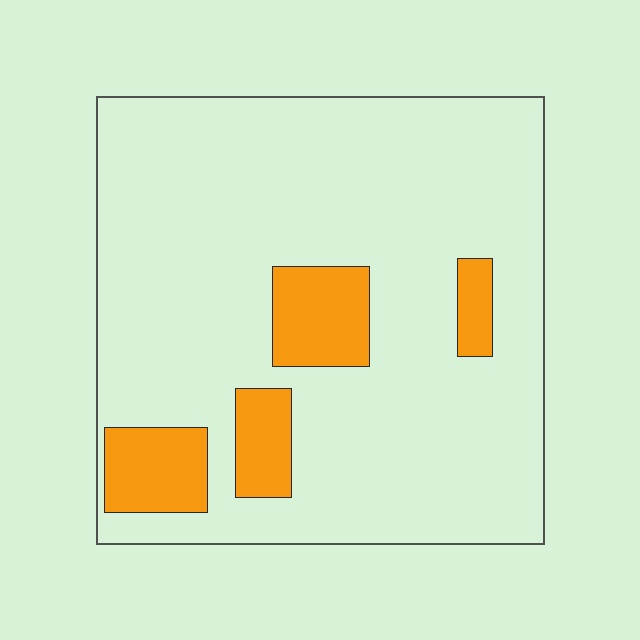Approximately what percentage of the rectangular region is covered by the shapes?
Approximately 15%.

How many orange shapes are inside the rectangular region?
4.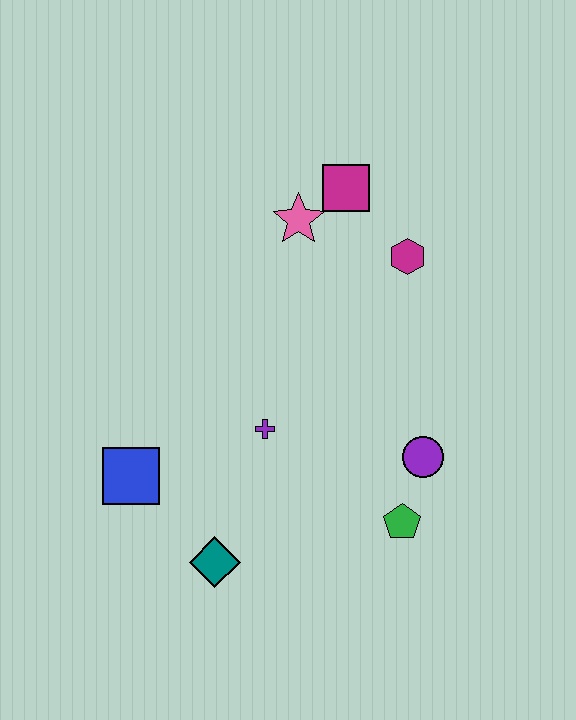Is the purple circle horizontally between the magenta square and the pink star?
No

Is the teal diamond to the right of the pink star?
No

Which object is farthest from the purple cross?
The magenta square is farthest from the purple cross.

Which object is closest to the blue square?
The teal diamond is closest to the blue square.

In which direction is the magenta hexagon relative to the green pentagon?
The magenta hexagon is above the green pentagon.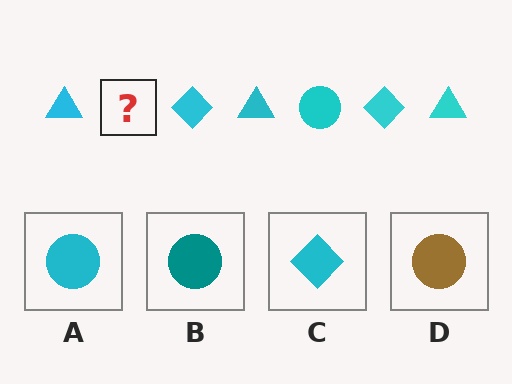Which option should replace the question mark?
Option A.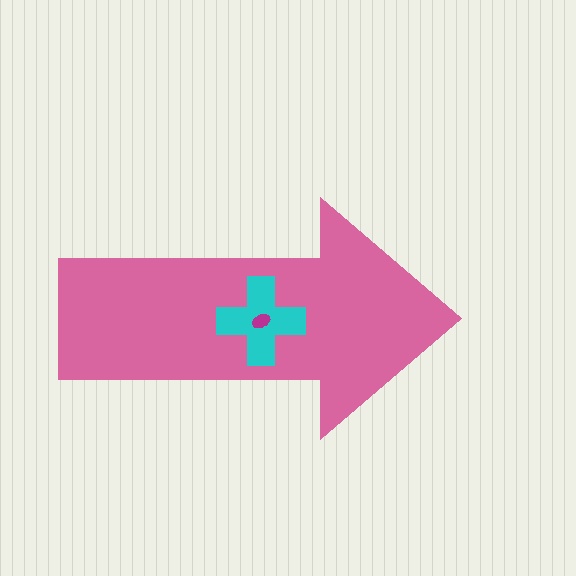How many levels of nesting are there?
3.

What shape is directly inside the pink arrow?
The cyan cross.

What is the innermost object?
The magenta ellipse.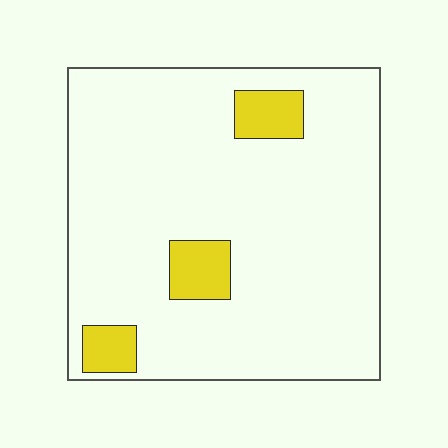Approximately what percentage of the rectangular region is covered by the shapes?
Approximately 10%.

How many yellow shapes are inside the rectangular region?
3.